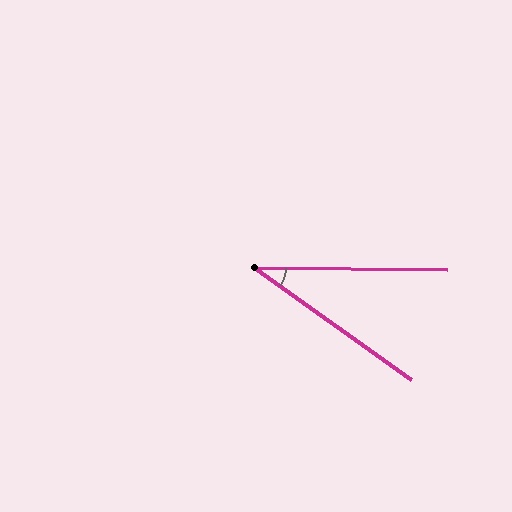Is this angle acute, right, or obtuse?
It is acute.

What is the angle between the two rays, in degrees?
Approximately 35 degrees.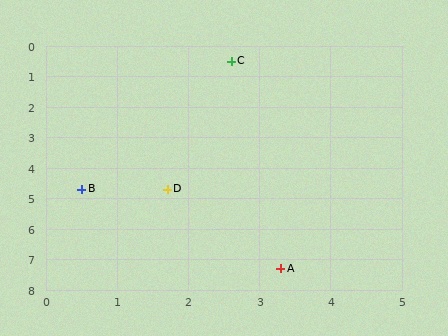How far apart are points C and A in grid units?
Points C and A are about 6.8 grid units apart.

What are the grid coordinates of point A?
Point A is at approximately (3.3, 7.3).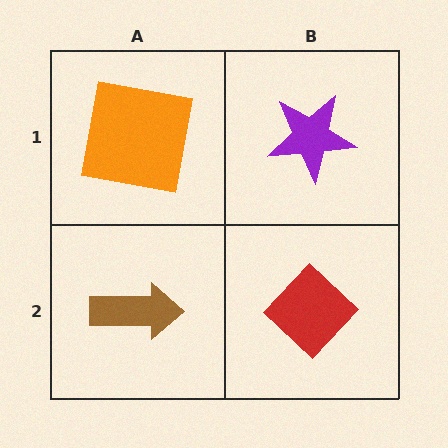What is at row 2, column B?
A red diamond.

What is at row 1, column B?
A purple star.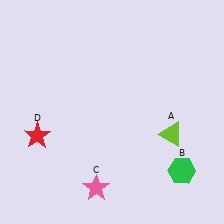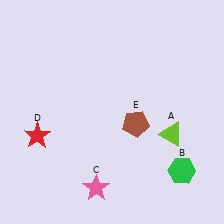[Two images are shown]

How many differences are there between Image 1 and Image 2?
There is 1 difference between the two images.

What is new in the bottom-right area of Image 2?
A brown pentagon (E) was added in the bottom-right area of Image 2.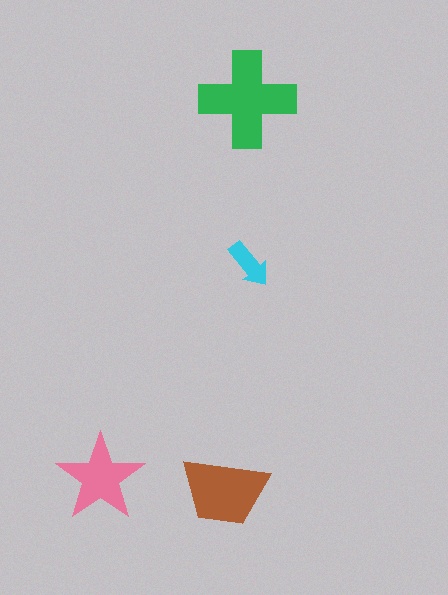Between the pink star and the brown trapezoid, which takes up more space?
The brown trapezoid.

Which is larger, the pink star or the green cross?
The green cross.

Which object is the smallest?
The cyan arrow.